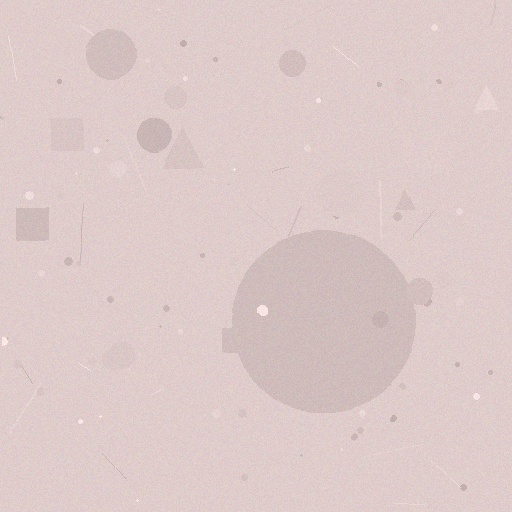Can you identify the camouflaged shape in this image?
The camouflaged shape is a circle.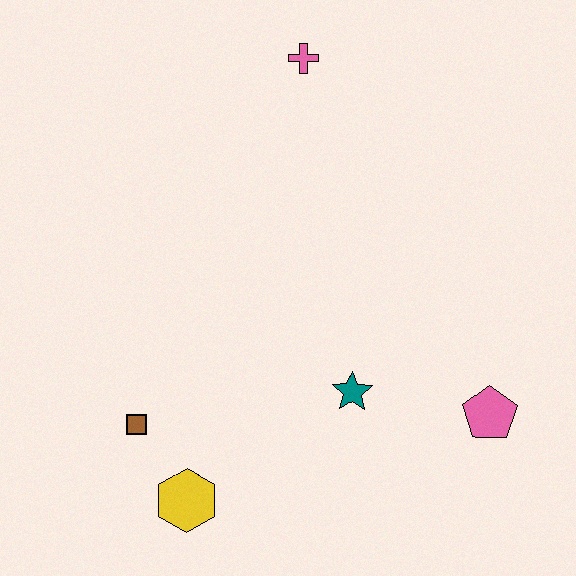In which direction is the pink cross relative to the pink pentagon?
The pink cross is above the pink pentagon.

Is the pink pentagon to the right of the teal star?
Yes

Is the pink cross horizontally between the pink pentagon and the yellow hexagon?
Yes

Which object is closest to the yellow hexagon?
The brown square is closest to the yellow hexagon.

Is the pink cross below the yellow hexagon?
No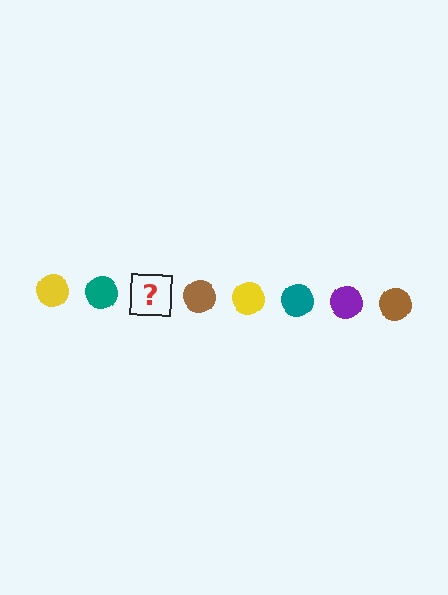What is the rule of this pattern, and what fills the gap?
The rule is that the pattern cycles through yellow, teal, purple, brown circles. The gap should be filled with a purple circle.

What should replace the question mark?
The question mark should be replaced with a purple circle.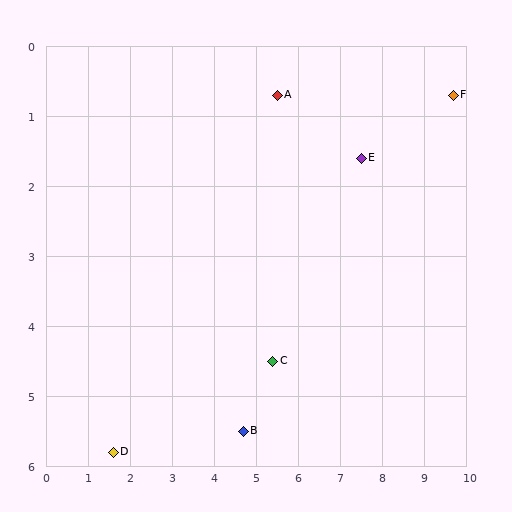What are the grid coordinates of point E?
Point E is at approximately (7.5, 1.6).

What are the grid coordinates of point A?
Point A is at approximately (5.5, 0.7).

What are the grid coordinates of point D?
Point D is at approximately (1.6, 5.8).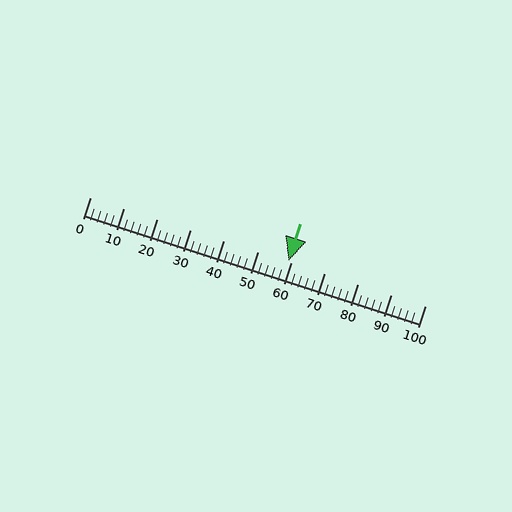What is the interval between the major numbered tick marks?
The major tick marks are spaced 10 units apart.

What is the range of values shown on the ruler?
The ruler shows values from 0 to 100.